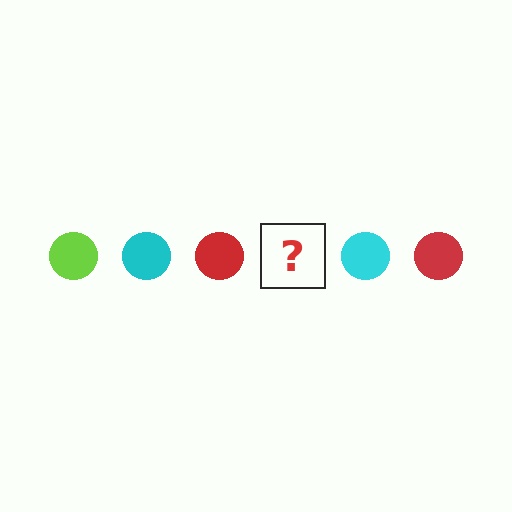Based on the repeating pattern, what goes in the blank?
The blank should be a lime circle.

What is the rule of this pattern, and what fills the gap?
The rule is that the pattern cycles through lime, cyan, red circles. The gap should be filled with a lime circle.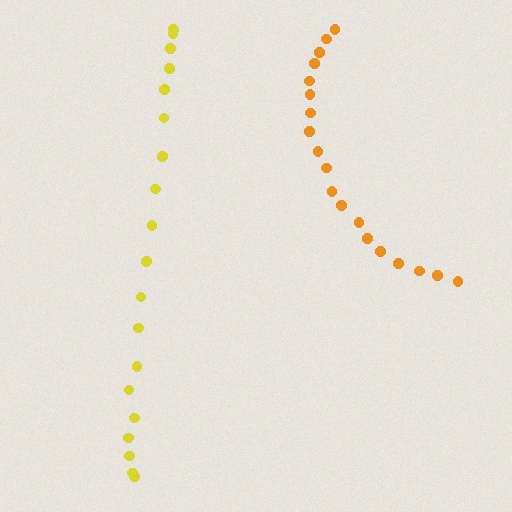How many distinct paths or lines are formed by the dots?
There are 2 distinct paths.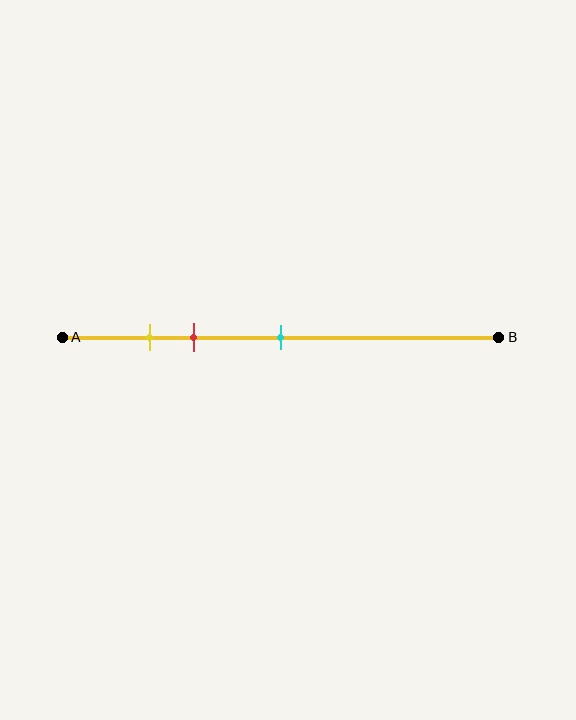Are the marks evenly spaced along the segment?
No, the marks are not evenly spaced.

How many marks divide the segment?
There are 3 marks dividing the segment.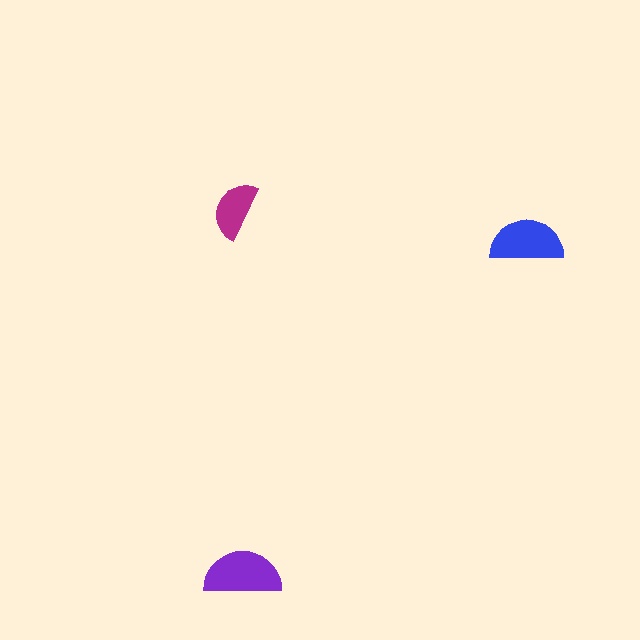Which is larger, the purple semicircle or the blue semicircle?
The purple one.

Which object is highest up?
The magenta semicircle is topmost.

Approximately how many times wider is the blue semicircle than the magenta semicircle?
About 1.5 times wider.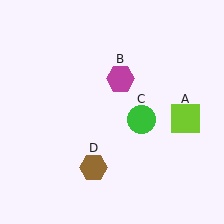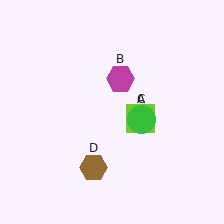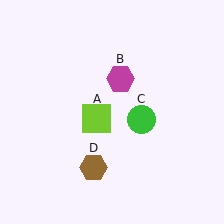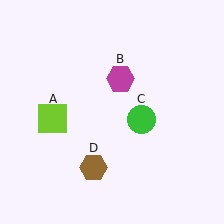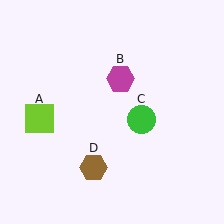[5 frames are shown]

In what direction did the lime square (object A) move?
The lime square (object A) moved left.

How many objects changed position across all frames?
1 object changed position: lime square (object A).